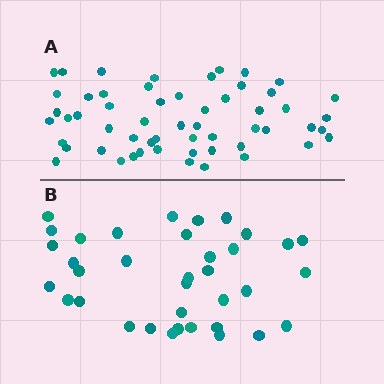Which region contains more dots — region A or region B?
Region A (the top region) has more dots.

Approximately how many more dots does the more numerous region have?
Region A has approximately 20 more dots than region B.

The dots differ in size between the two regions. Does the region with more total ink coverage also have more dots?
No. Region B has more total ink coverage because its dots are larger, but region A actually contains more individual dots. Total area can be misleading — the number of items is what matters here.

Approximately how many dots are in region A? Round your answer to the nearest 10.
About 60 dots. (The exact count is 56, which rounds to 60.)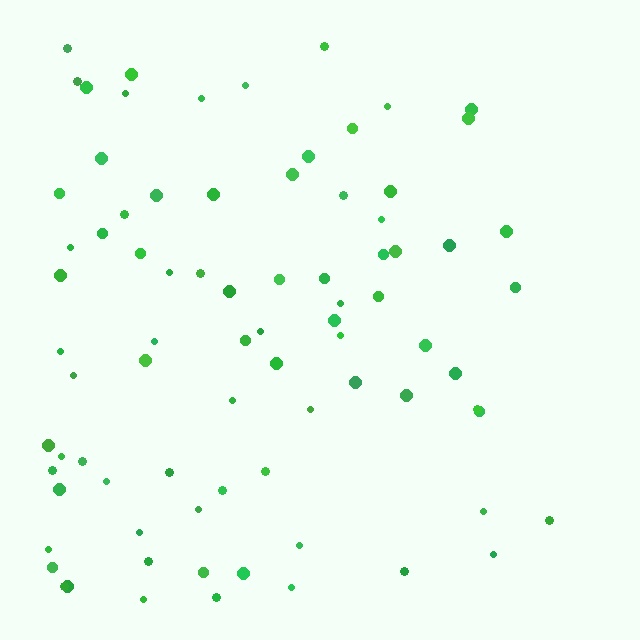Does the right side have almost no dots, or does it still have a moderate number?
Still a moderate number, just noticeably fewer than the left.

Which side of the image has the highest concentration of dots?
The left.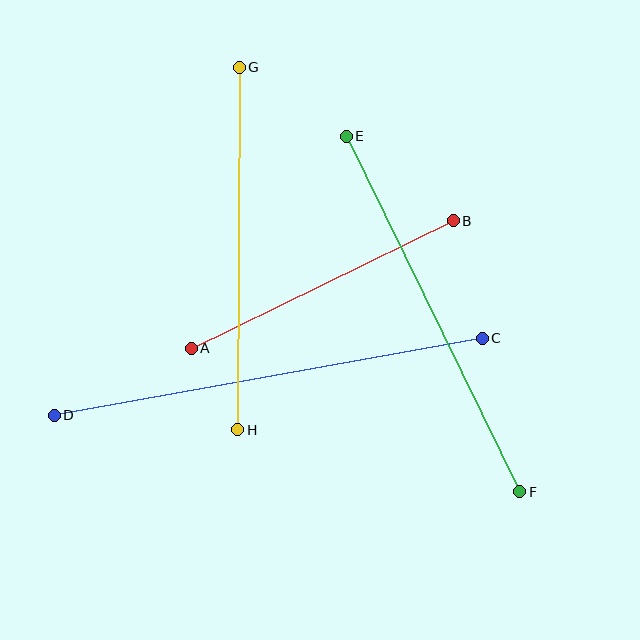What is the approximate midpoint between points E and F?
The midpoint is at approximately (433, 314) pixels.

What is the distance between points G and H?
The distance is approximately 363 pixels.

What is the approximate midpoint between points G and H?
The midpoint is at approximately (239, 249) pixels.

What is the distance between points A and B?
The distance is approximately 292 pixels.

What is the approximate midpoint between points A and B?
The midpoint is at approximately (322, 284) pixels.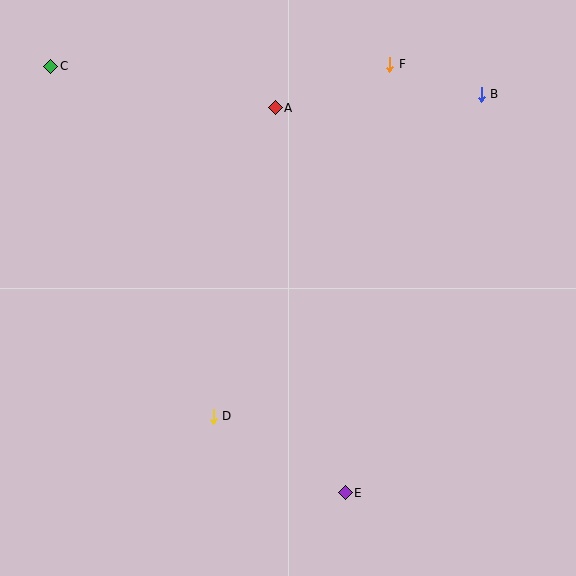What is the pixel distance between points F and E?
The distance between F and E is 431 pixels.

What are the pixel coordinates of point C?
Point C is at (51, 66).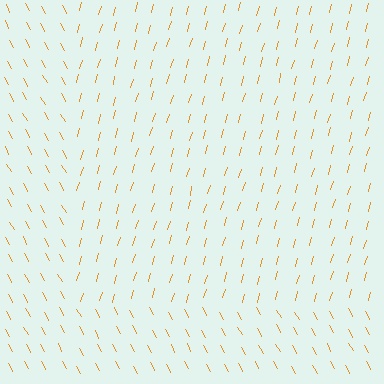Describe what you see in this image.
The image is filled with small orange line segments. A rectangle region in the image has lines oriented differently from the surrounding lines, creating a visible texture boundary.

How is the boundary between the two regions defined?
The boundary is defined purely by a change in line orientation (approximately 45 degrees difference). All lines are the same color and thickness.